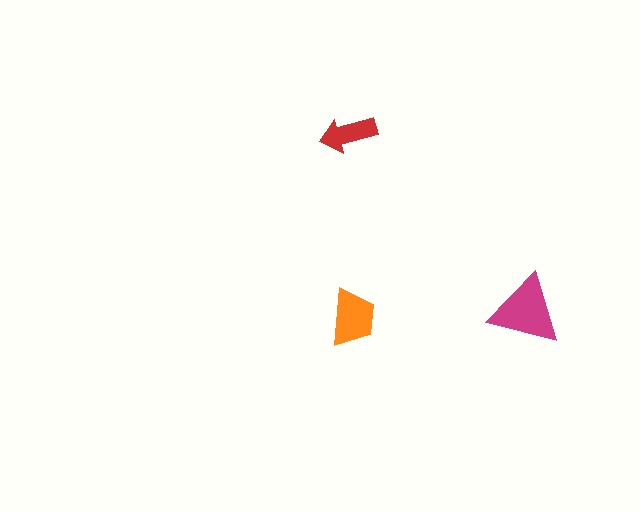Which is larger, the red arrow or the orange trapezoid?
The orange trapezoid.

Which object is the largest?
The magenta triangle.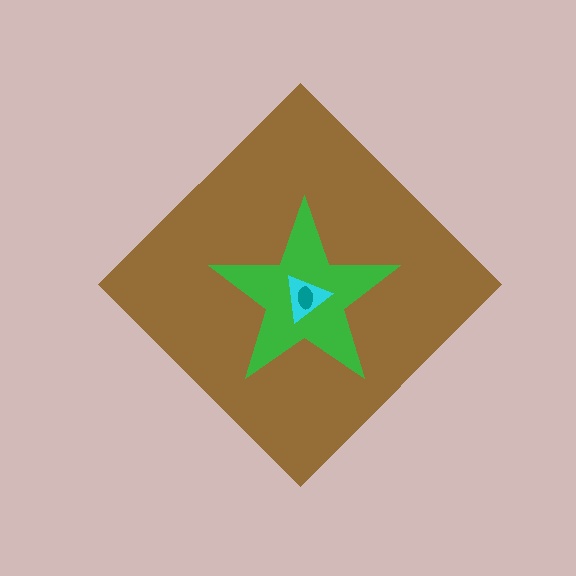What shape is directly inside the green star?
The cyan triangle.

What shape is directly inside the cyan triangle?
The teal ellipse.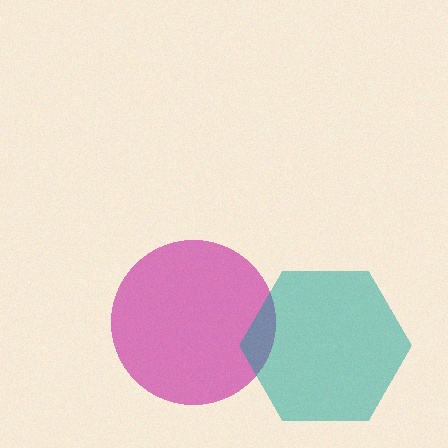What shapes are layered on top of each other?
The layered shapes are: a magenta circle, a teal hexagon.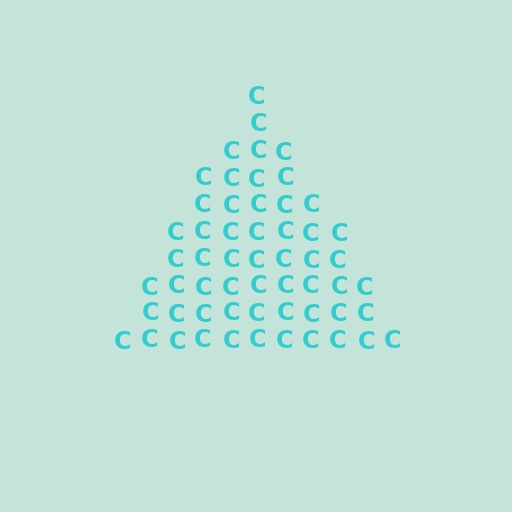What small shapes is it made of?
It is made of small letter C's.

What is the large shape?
The large shape is a triangle.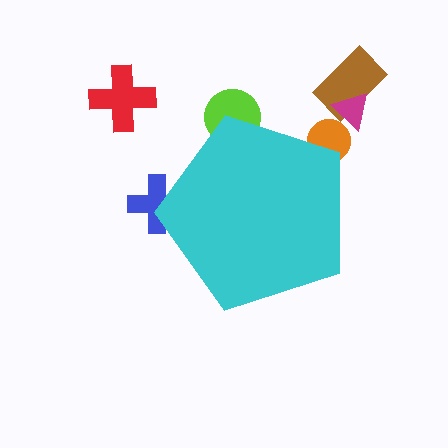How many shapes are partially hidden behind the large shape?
3 shapes are partially hidden.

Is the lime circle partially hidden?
Yes, the lime circle is partially hidden behind the cyan pentagon.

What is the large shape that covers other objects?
A cyan pentagon.